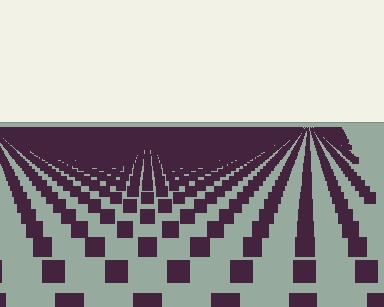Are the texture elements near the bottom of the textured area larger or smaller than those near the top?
Larger. Near the bottom, elements are closer to the viewer and appear at a bigger on-screen size.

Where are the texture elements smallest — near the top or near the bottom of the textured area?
Near the top.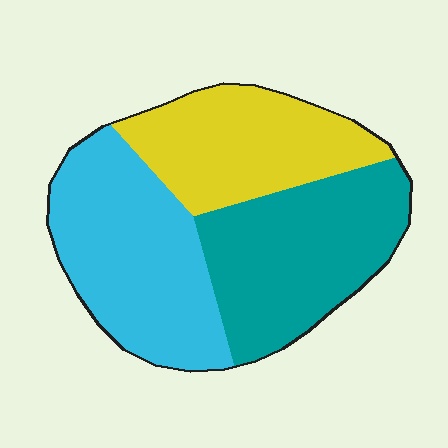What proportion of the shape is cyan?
Cyan takes up about three eighths (3/8) of the shape.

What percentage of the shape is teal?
Teal takes up about one third (1/3) of the shape.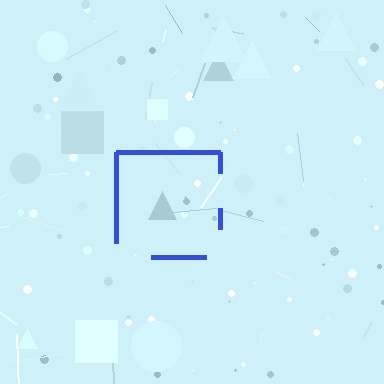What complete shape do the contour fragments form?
The contour fragments form a square.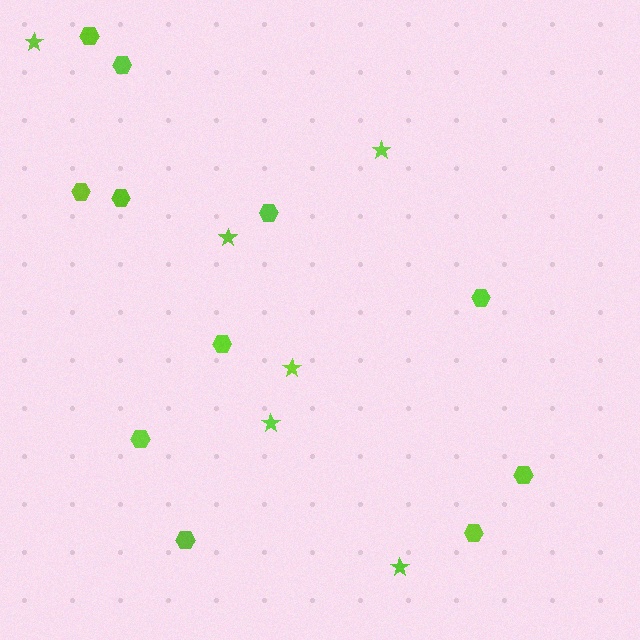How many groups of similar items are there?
There are 2 groups: one group of hexagons (11) and one group of stars (6).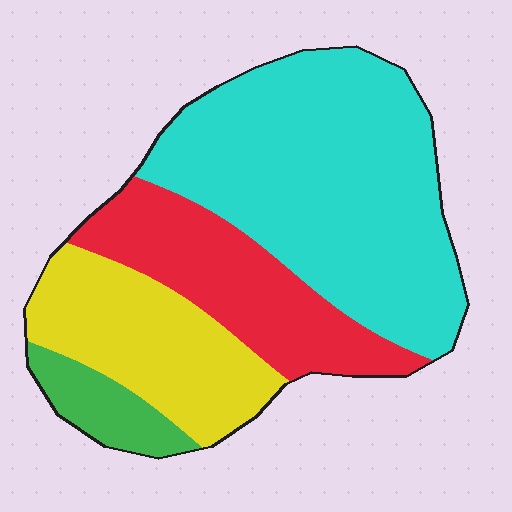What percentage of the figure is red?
Red covers roughly 20% of the figure.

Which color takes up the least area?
Green, at roughly 5%.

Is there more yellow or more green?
Yellow.